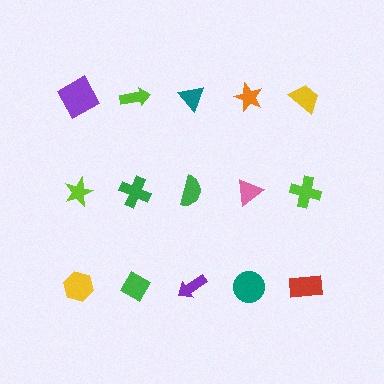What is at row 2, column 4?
A pink triangle.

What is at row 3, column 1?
A yellow hexagon.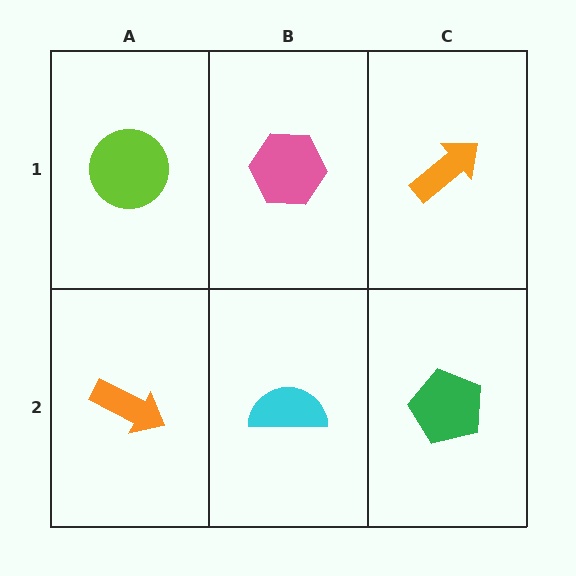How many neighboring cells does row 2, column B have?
3.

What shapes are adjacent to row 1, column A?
An orange arrow (row 2, column A), a pink hexagon (row 1, column B).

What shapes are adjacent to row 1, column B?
A cyan semicircle (row 2, column B), a lime circle (row 1, column A), an orange arrow (row 1, column C).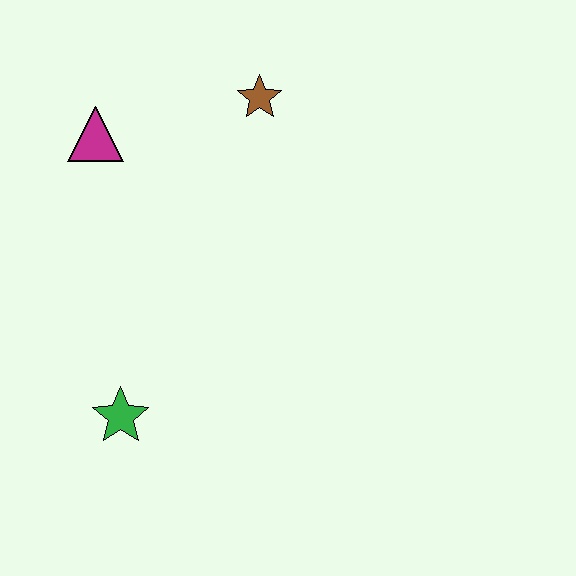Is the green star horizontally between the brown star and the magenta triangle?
Yes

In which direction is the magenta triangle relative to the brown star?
The magenta triangle is to the left of the brown star.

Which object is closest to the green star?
The magenta triangle is closest to the green star.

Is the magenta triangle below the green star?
No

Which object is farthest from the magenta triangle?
The green star is farthest from the magenta triangle.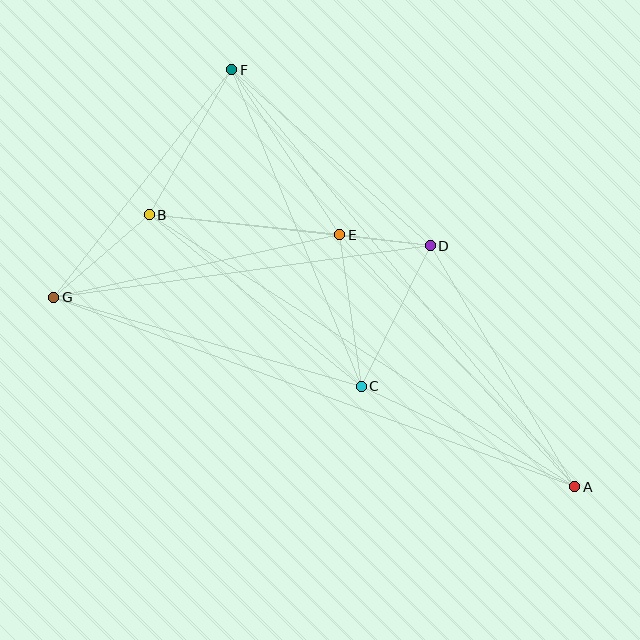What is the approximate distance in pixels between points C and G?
The distance between C and G is approximately 320 pixels.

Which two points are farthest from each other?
Points A and G are farthest from each other.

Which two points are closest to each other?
Points D and E are closest to each other.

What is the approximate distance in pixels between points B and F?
The distance between B and F is approximately 167 pixels.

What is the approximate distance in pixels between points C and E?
The distance between C and E is approximately 153 pixels.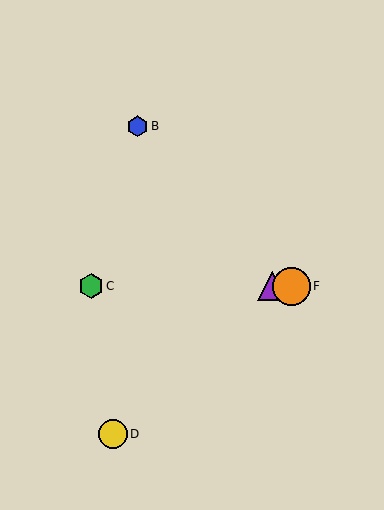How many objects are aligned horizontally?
4 objects (A, C, E, F) are aligned horizontally.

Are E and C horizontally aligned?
Yes, both are at y≈286.